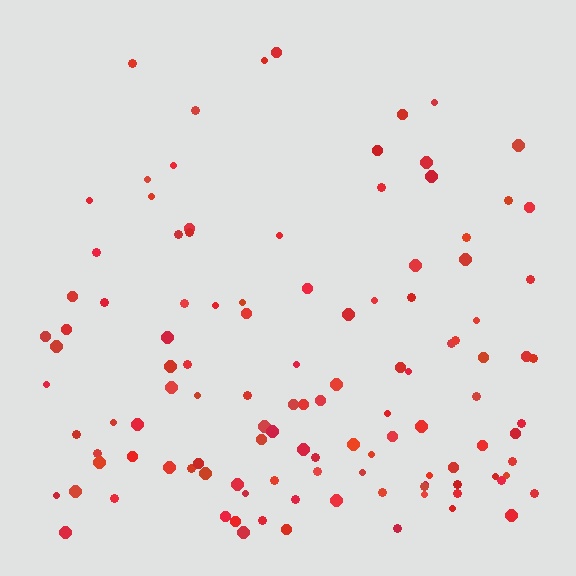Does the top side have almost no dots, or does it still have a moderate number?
Still a moderate number, just noticeably fewer than the bottom.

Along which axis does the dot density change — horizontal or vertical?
Vertical.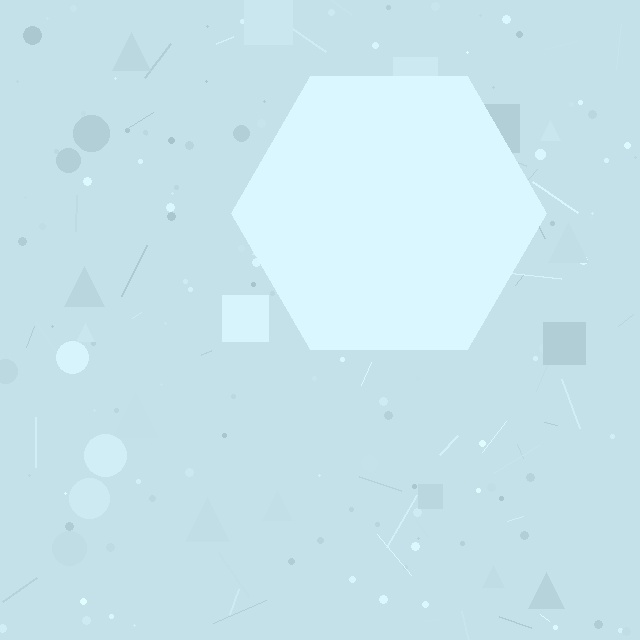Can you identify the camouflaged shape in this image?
The camouflaged shape is a hexagon.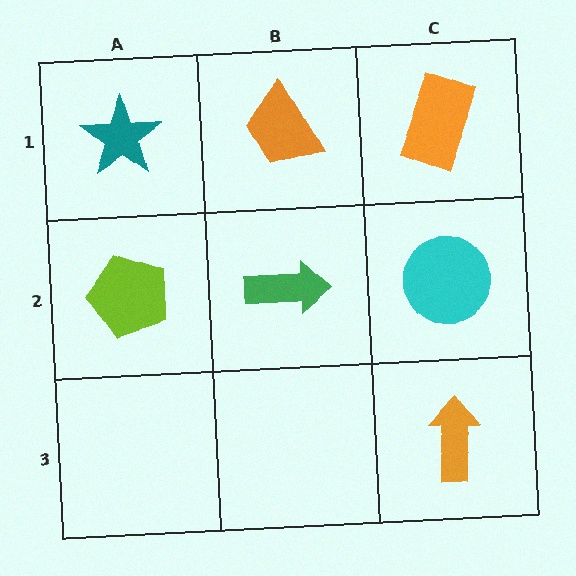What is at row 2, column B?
A green arrow.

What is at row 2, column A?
A lime pentagon.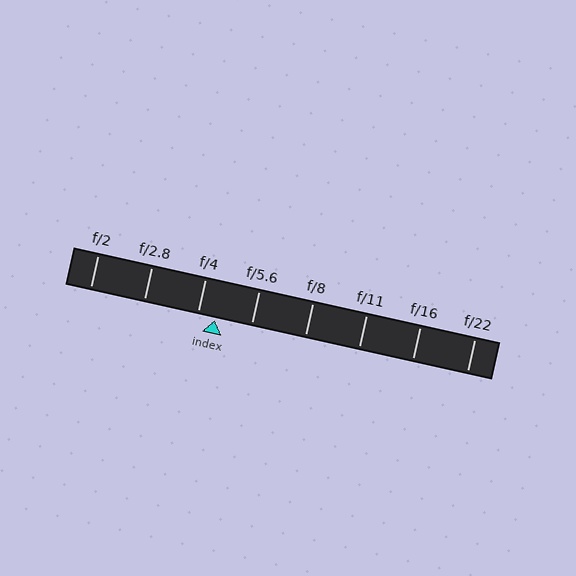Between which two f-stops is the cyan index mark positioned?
The index mark is between f/4 and f/5.6.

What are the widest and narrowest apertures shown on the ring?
The widest aperture shown is f/2 and the narrowest is f/22.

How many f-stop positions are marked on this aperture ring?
There are 8 f-stop positions marked.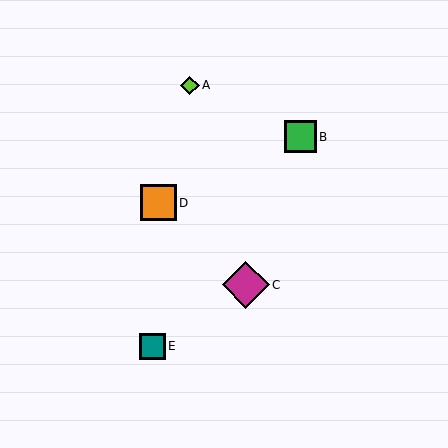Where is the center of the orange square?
The center of the orange square is at (158, 203).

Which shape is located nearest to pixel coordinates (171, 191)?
The orange square (labeled D) at (158, 203) is nearest to that location.